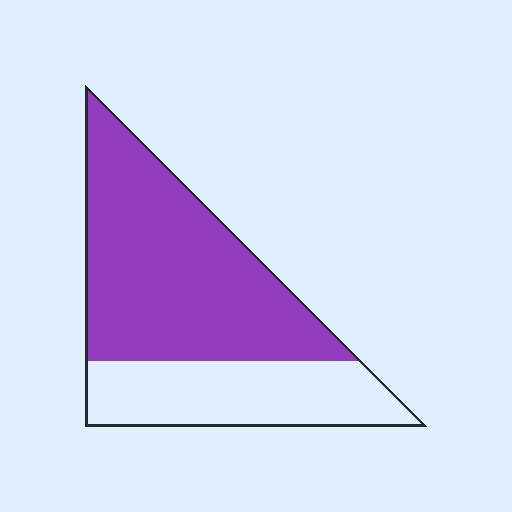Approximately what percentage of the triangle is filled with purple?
Approximately 65%.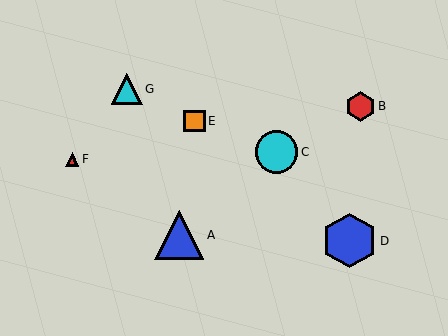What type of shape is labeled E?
Shape E is an orange square.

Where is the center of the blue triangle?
The center of the blue triangle is at (179, 235).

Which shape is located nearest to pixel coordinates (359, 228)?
The blue hexagon (labeled D) at (349, 241) is nearest to that location.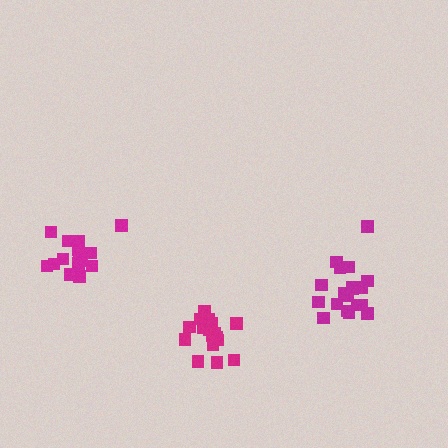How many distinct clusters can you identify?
There are 3 distinct clusters.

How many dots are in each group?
Group 1: 19 dots, Group 2: 15 dots, Group 3: 19 dots (53 total).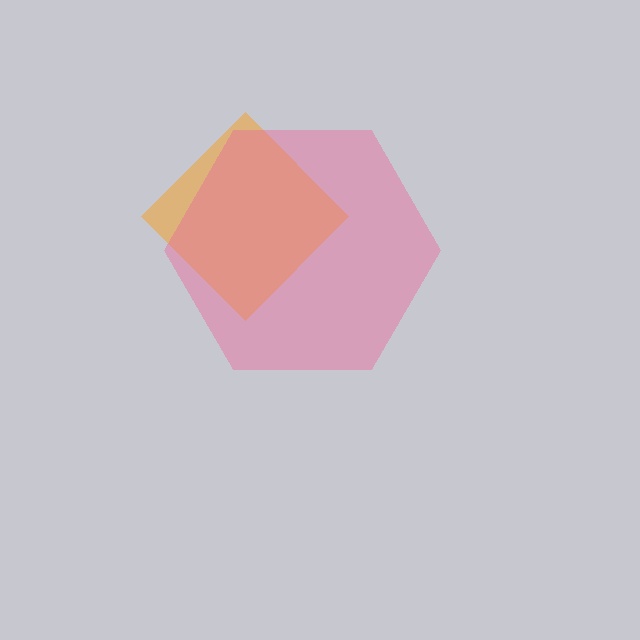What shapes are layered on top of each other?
The layered shapes are: an orange diamond, a pink hexagon.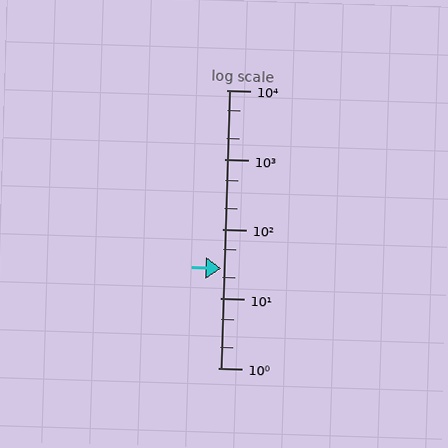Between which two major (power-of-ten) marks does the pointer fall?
The pointer is between 10 and 100.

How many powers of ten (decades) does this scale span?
The scale spans 4 decades, from 1 to 10000.